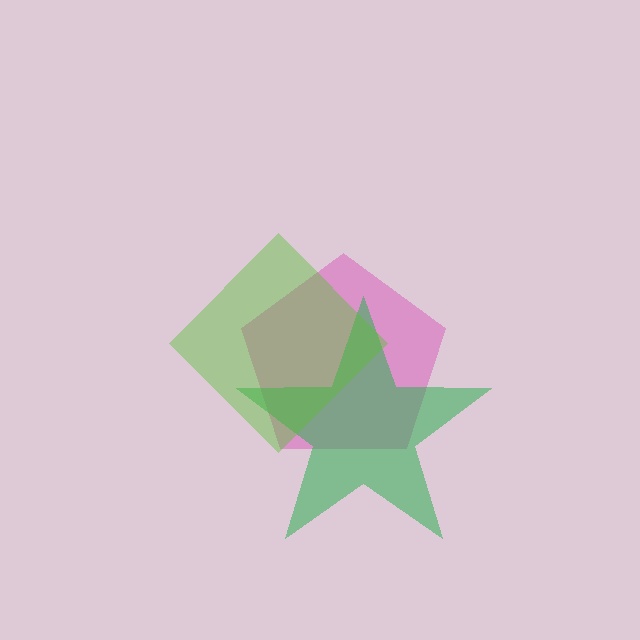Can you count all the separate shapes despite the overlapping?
Yes, there are 3 separate shapes.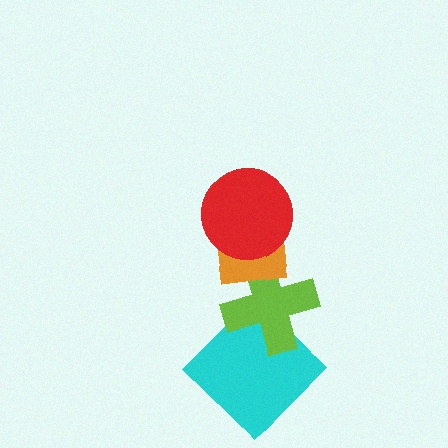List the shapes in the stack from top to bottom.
From top to bottom: the red circle, the orange square, the lime cross, the cyan diamond.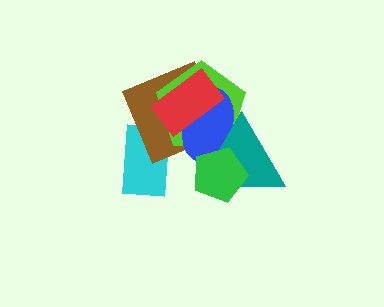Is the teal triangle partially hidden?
Yes, it is partially covered by another shape.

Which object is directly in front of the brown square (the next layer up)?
The lime pentagon is directly in front of the brown square.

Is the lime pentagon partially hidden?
Yes, it is partially covered by another shape.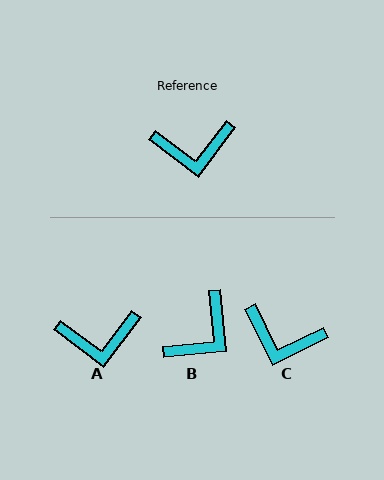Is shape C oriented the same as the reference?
No, it is off by about 27 degrees.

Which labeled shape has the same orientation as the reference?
A.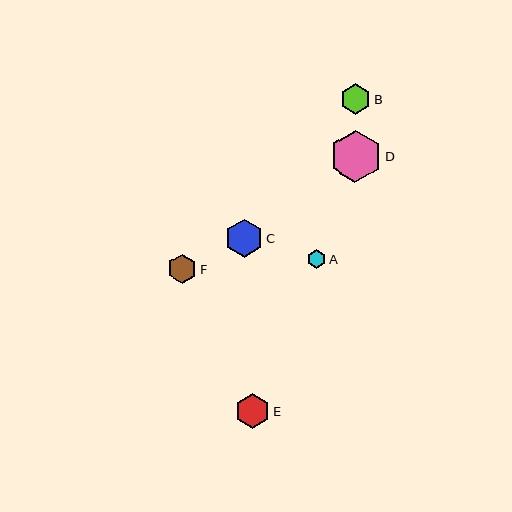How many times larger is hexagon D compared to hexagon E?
Hexagon D is approximately 1.5 times the size of hexagon E.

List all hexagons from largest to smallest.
From largest to smallest: D, C, E, B, F, A.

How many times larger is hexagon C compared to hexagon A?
Hexagon C is approximately 2.0 times the size of hexagon A.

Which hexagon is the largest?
Hexagon D is the largest with a size of approximately 52 pixels.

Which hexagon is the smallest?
Hexagon A is the smallest with a size of approximately 19 pixels.